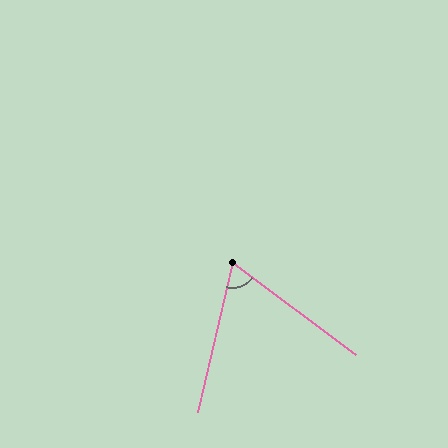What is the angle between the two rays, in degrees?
Approximately 67 degrees.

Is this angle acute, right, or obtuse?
It is acute.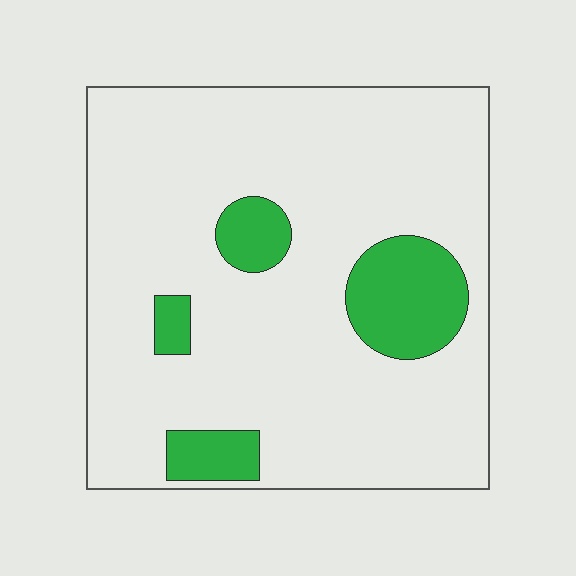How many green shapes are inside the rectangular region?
4.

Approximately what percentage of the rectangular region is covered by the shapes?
Approximately 15%.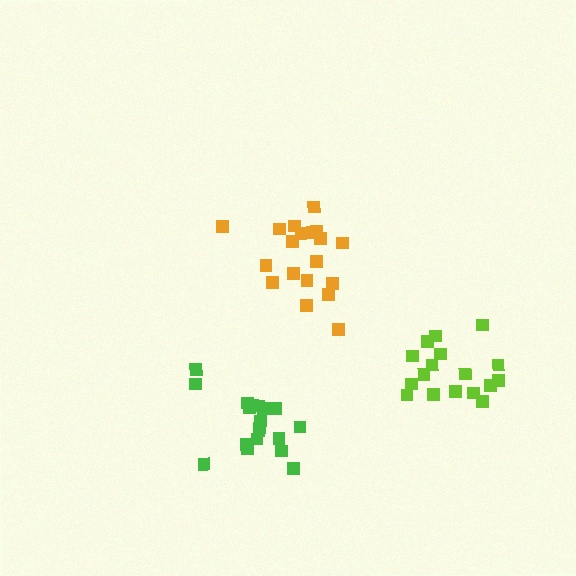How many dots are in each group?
Group 1: 19 dots, Group 2: 19 dots, Group 3: 17 dots (55 total).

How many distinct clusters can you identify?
There are 3 distinct clusters.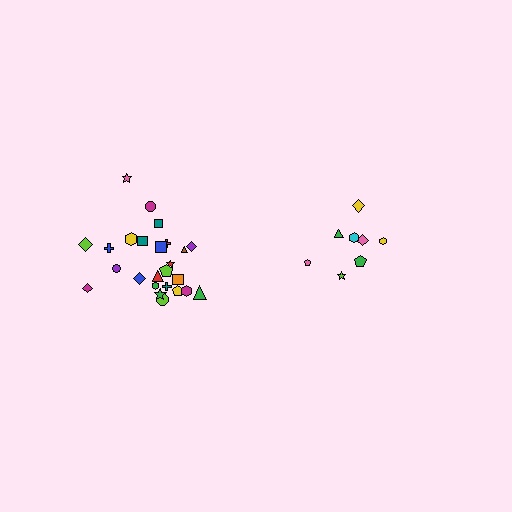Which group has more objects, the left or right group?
The left group.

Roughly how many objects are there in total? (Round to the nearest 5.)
Roughly 35 objects in total.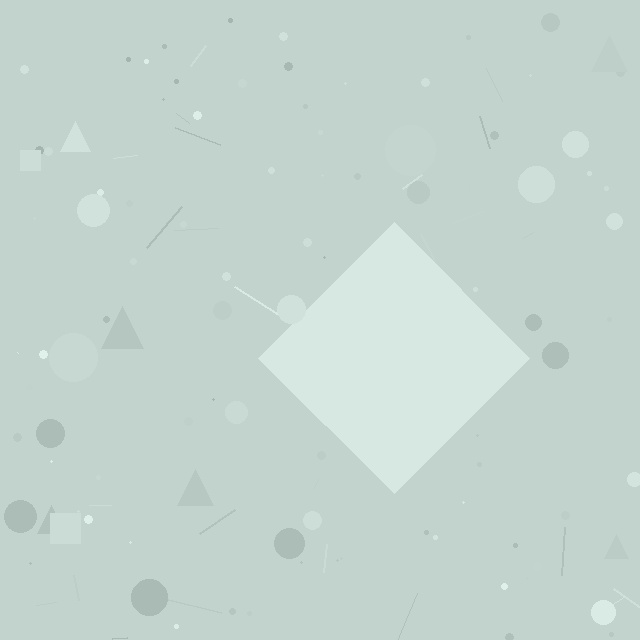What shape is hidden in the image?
A diamond is hidden in the image.